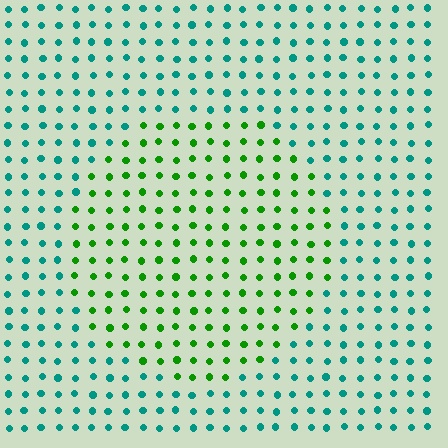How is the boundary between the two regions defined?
The boundary is defined purely by a slight shift in hue (about 56 degrees). Spacing, size, and orientation are identical on both sides.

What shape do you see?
I see a circle.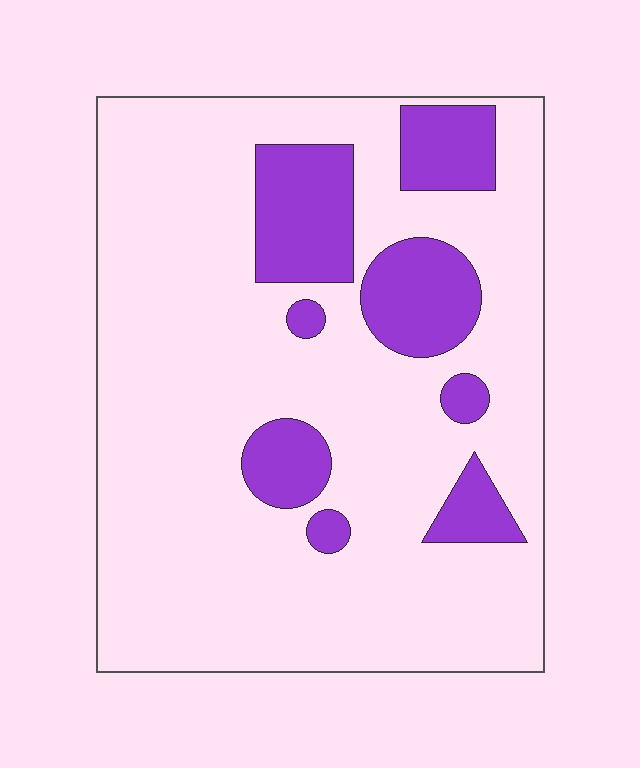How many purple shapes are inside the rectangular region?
8.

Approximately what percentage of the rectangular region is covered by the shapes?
Approximately 20%.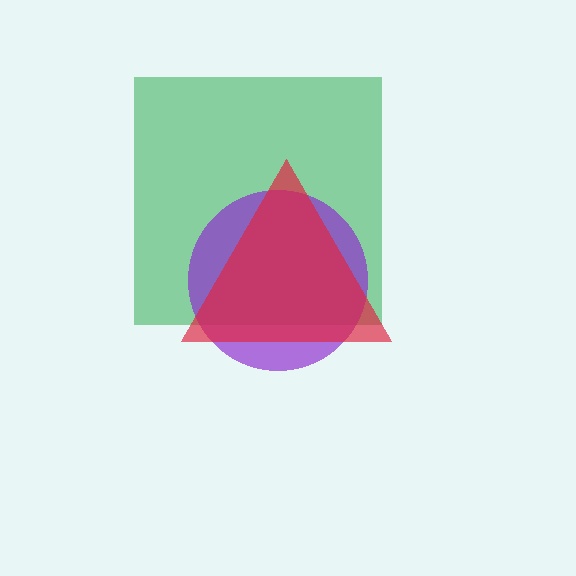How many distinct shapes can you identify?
There are 3 distinct shapes: a green square, a purple circle, a red triangle.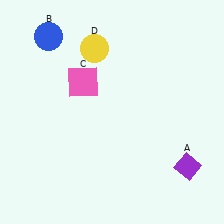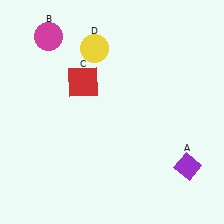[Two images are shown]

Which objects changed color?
B changed from blue to magenta. C changed from pink to red.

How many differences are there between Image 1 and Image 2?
There are 2 differences between the two images.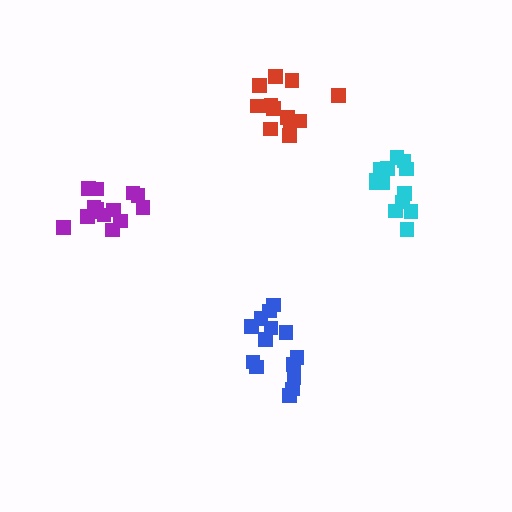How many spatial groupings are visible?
There are 4 spatial groupings.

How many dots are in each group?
Group 1: 12 dots, Group 2: 14 dots, Group 3: 14 dots, Group 4: 13 dots (53 total).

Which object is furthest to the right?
The cyan cluster is rightmost.